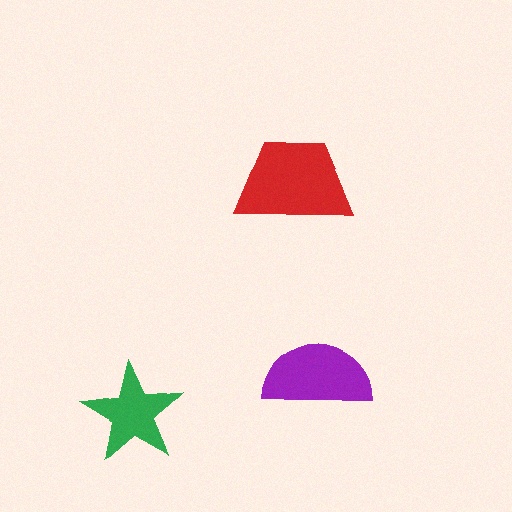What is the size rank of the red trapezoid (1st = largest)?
1st.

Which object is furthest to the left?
The green star is leftmost.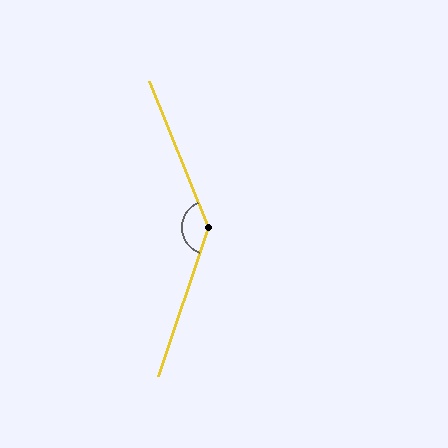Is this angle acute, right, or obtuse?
It is obtuse.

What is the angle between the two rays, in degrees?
Approximately 140 degrees.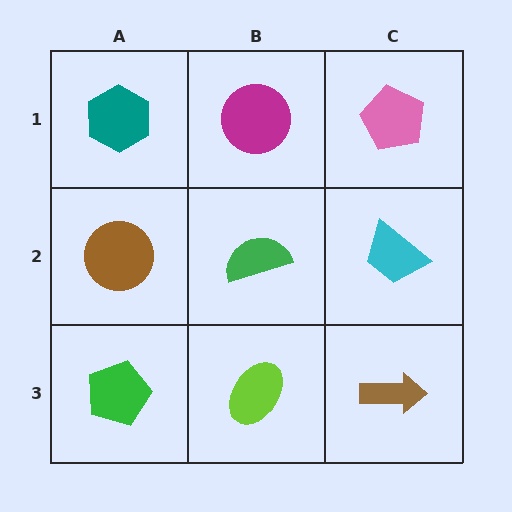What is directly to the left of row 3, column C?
A lime ellipse.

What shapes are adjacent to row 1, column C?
A cyan trapezoid (row 2, column C), a magenta circle (row 1, column B).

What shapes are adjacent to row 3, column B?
A green semicircle (row 2, column B), a green pentagon (row 3, column A), a brown arrow (row 3, column C).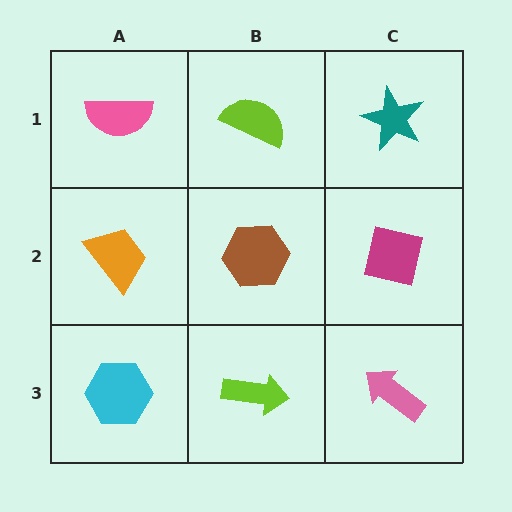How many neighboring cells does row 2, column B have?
4.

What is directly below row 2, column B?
A lime arrow.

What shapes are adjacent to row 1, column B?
A brown hexagon (row 2, column B), a pink semicircle (row 1, column A), a teal star (row 1, column C).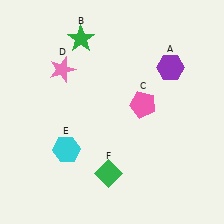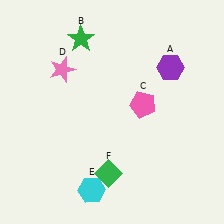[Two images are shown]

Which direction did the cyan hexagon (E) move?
The cyan hexagon (E) moved down.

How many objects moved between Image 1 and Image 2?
1 object moved between the two images.